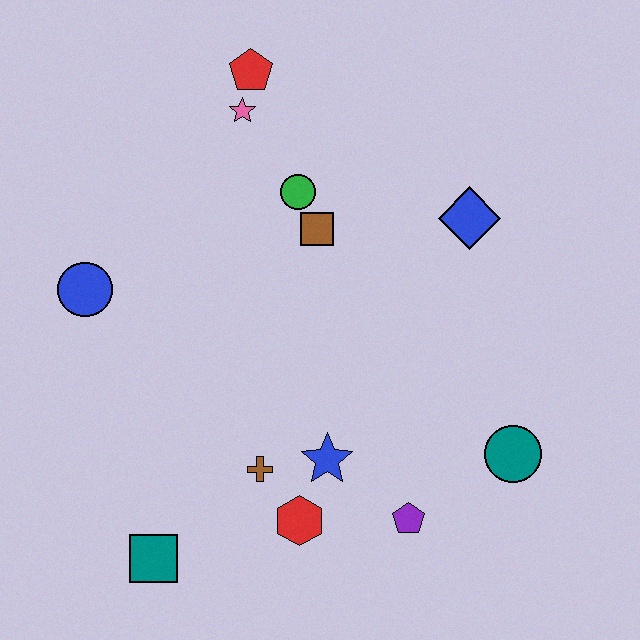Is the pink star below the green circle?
No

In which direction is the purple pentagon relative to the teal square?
The purple pentagon is to the right of the teal square.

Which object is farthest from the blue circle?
The teal circle is farthest from the blue circle.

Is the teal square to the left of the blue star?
Yes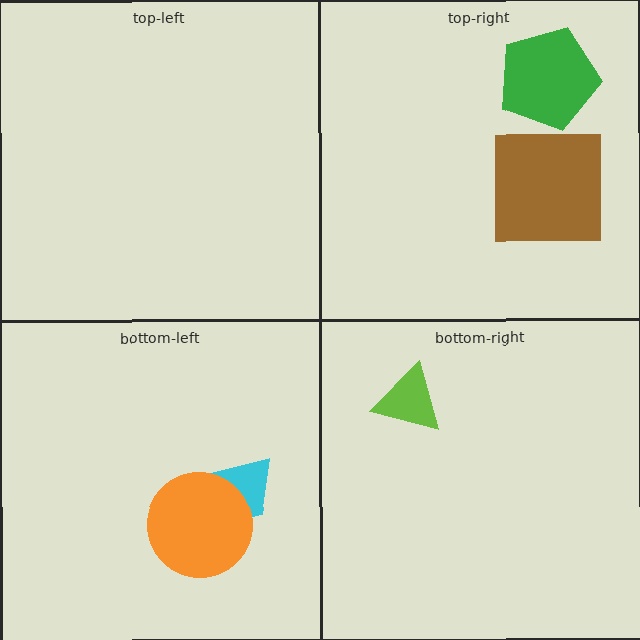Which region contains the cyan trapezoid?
The bottom-left region.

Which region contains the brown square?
The top-right region.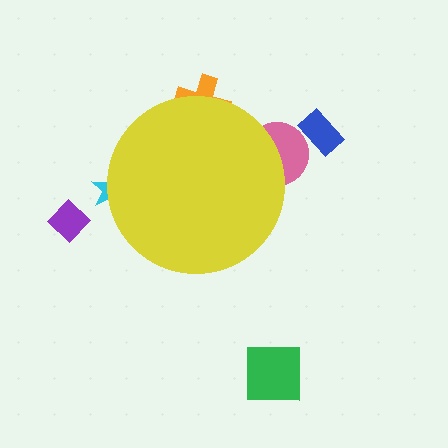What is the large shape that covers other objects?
A yellow circle.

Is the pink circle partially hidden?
Yes, the pink circle is partially hidden behind the yellow circle.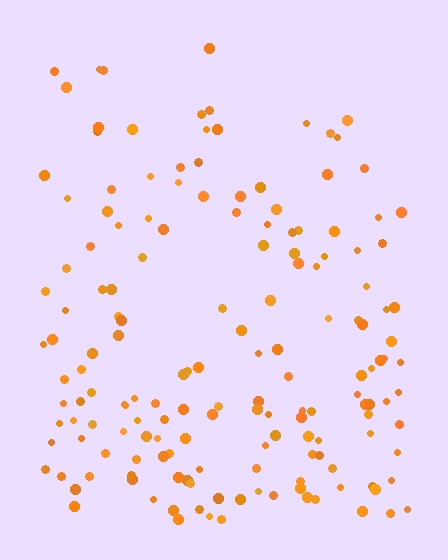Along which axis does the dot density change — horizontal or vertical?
Vertical.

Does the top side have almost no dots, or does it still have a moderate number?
Still a moderate number, just noticeably fewer than the bottom.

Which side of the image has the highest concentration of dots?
The bottom.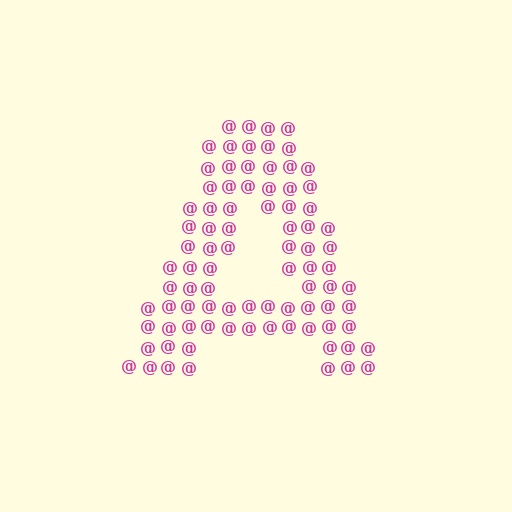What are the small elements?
The small elements are at signs.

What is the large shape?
The large shape is the letter A.